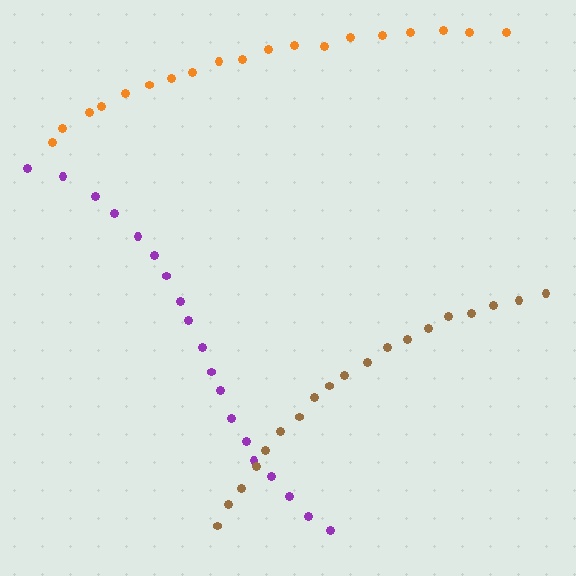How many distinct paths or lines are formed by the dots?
There are 3 distinct paths.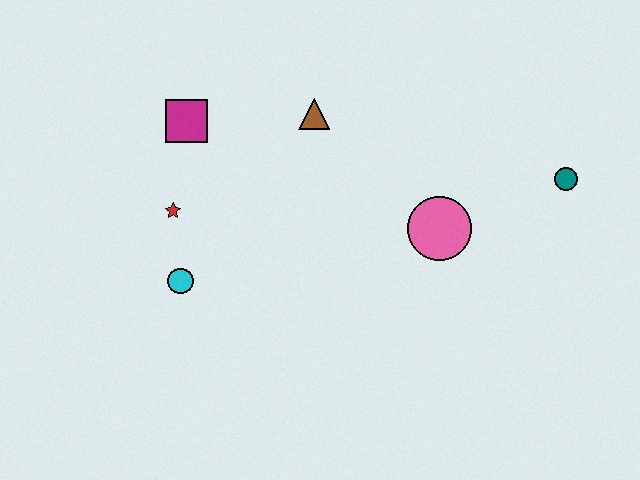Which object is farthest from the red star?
The teal circle is farthest from the red star.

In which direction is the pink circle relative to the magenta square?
The pink circle is to the right of the magenta square.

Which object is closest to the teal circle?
The pink circle is closest to the teal circle.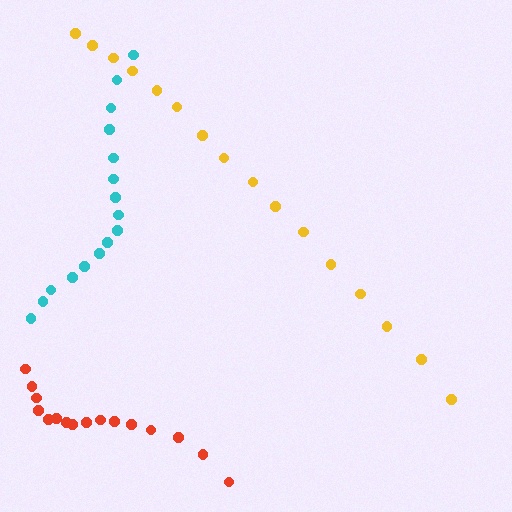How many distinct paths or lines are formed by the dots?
There are 3 distinct paths.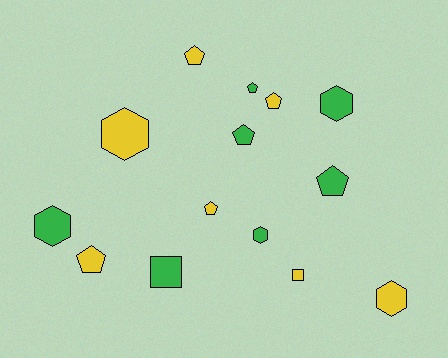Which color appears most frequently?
Green, with 7 objects.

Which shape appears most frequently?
Pentagon, with 7 objects.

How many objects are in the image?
There are 14 objects.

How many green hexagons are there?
There are 3 green hexagons.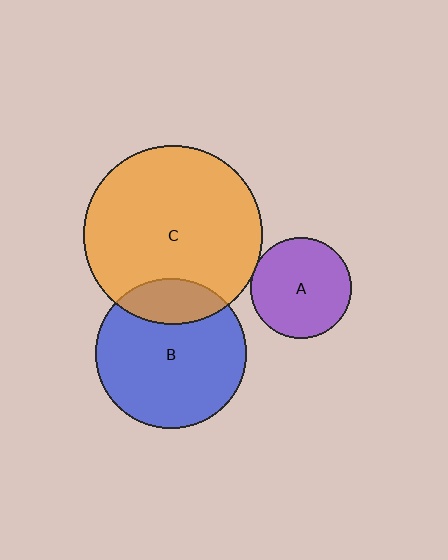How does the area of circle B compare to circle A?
Approximately 2.2 times.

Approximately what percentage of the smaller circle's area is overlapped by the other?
Approximately 5%.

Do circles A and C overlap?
Yes.